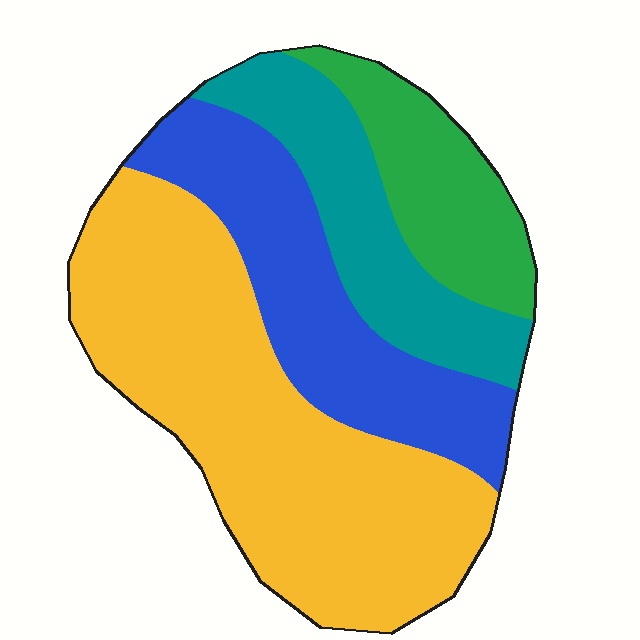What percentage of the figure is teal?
Teal covers roughly 15% of the figure.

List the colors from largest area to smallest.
From largest to smallest: yellow, blue, teal, green.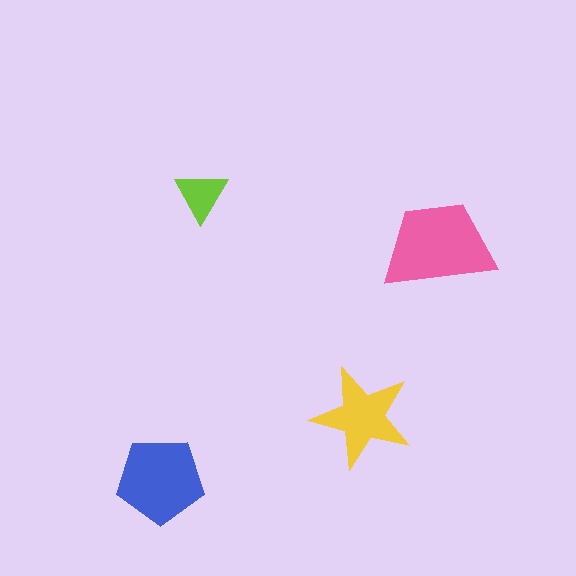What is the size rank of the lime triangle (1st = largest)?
4th.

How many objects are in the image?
There are 4 objects in the image.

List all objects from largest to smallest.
The pink trapezoid, the blue pentagon, the yellow star, the lime triangle.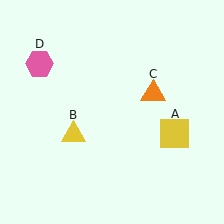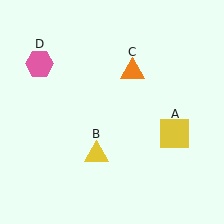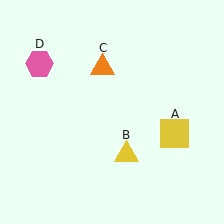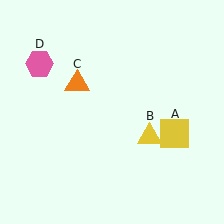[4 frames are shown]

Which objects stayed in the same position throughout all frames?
Yellow square (object A) and pink hexagon (object D) remained stationary.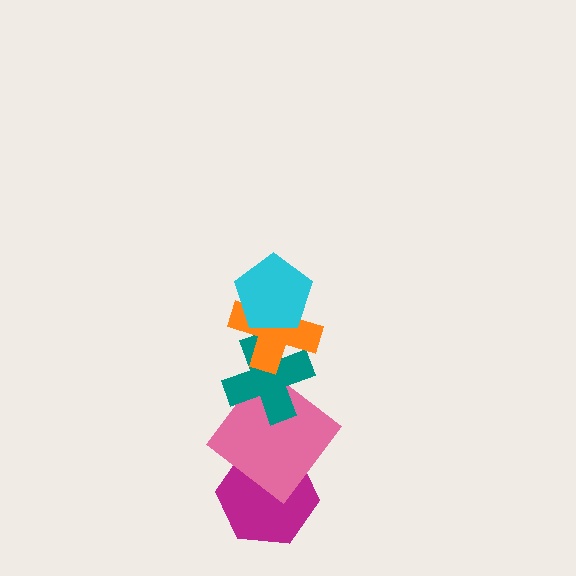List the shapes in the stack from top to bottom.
From top to bottom: the cyan pentagon, the orange cross, the teal cross, the pink diamond, the magenta hexagon.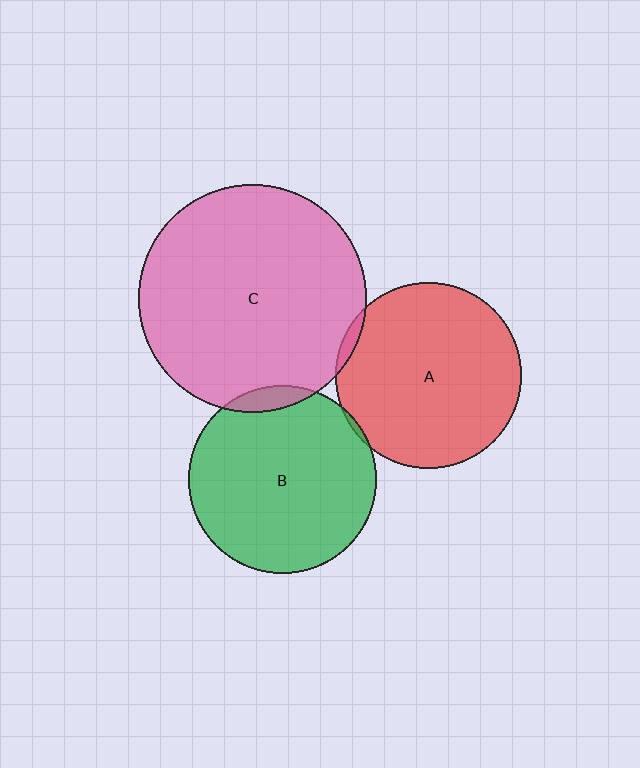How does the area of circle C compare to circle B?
Approximately 1.5 times.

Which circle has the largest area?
Circle C (pink).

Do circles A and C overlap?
Yes.